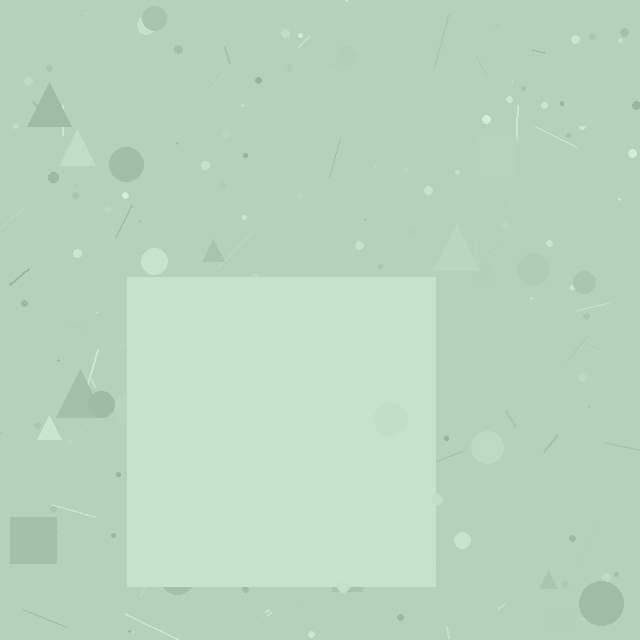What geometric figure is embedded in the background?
A square is embedded in the background.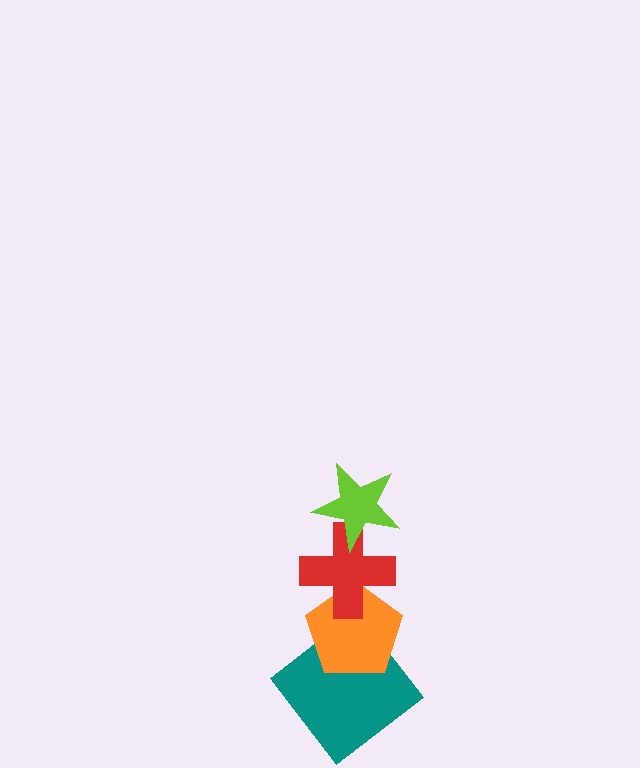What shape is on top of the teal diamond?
The orange pentagon is on top of the teal diamond.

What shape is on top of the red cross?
The lime star is on top of the red cross.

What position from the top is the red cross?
The red cross is 2nd from the top.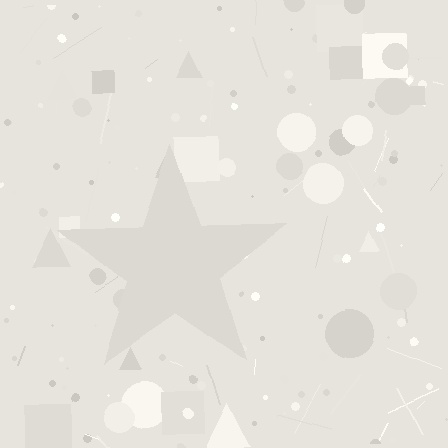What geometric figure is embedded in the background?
A star is embedded in the background.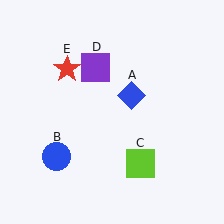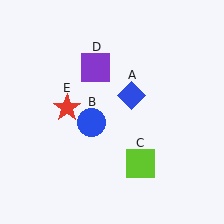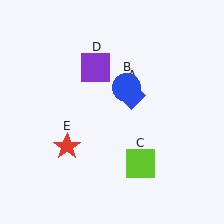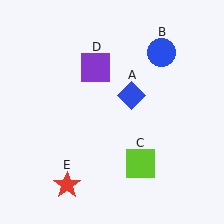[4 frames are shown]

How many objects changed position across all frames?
2 objects changed position: blue circle (object B), red star (object E).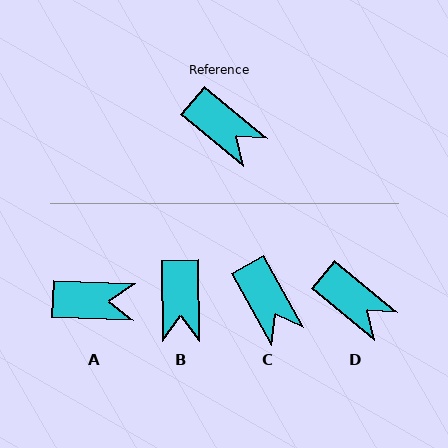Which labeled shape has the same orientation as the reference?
D.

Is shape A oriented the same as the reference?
No, it is off by about 37 degrees.